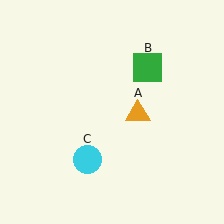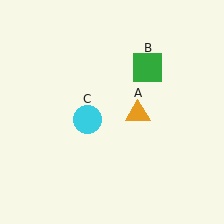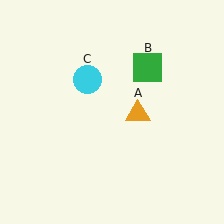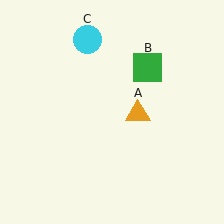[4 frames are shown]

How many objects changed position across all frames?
1 object changed position: cyan circle (object C).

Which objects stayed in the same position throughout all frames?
Orange triangle (object A) and green square (object B) remained stationary.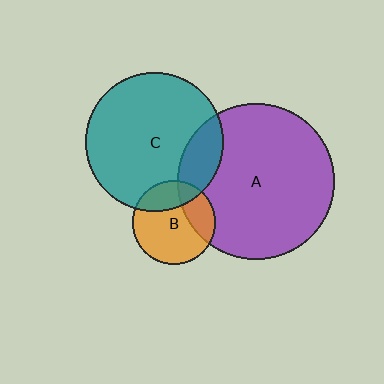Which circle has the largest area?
Circle A (purple).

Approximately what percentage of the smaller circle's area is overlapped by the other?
Approximately 25%.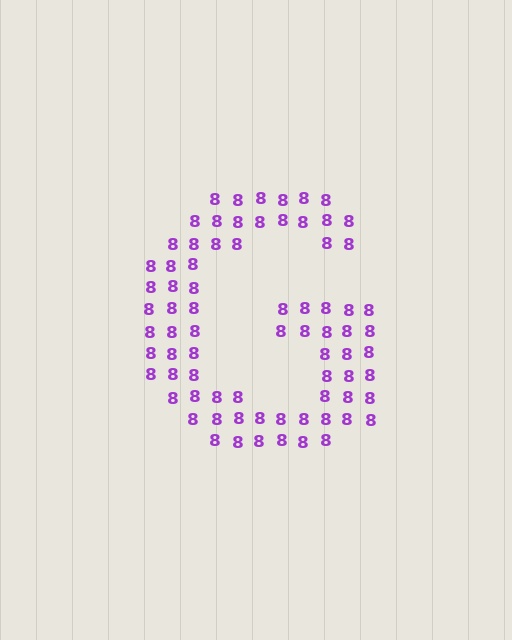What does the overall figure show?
The overall figure shows the letter G.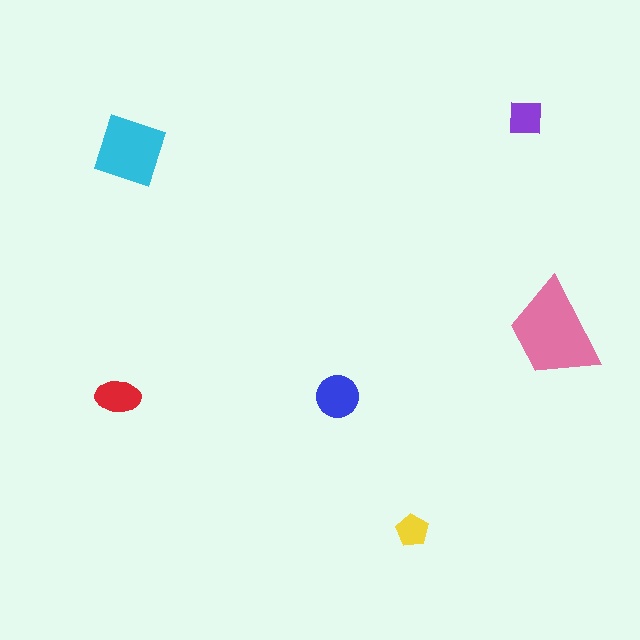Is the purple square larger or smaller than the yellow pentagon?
Larger.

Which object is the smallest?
The yellow pentagon.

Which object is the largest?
The pink trapezoid.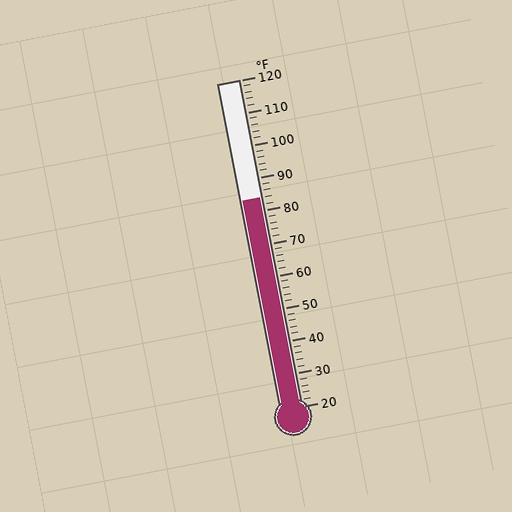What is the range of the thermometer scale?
The thermometer scale ranges from 20°F to 120°F.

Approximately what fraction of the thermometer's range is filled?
The thermometer is filled to approximately 65% of its range.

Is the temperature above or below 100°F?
The temperature is below 100°F.